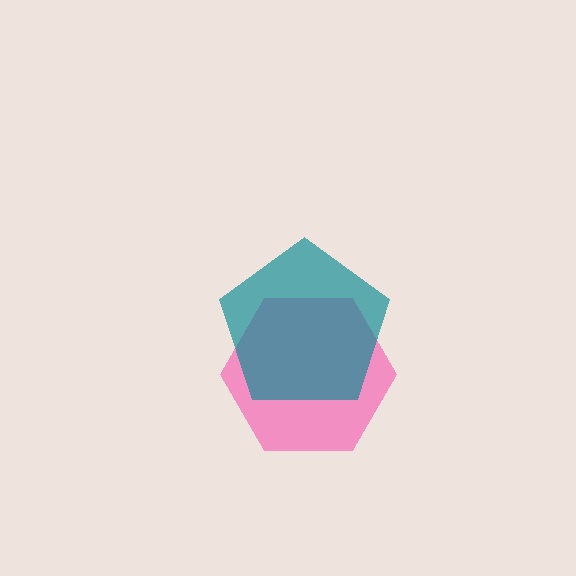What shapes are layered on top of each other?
The layered shapes are: a pink hexagon, a teal pentagon.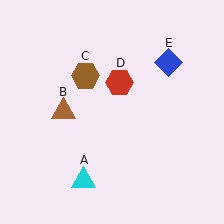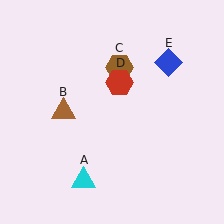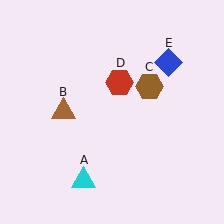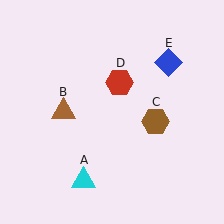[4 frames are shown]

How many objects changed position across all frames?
1 object changed position: brown hexagon (object C).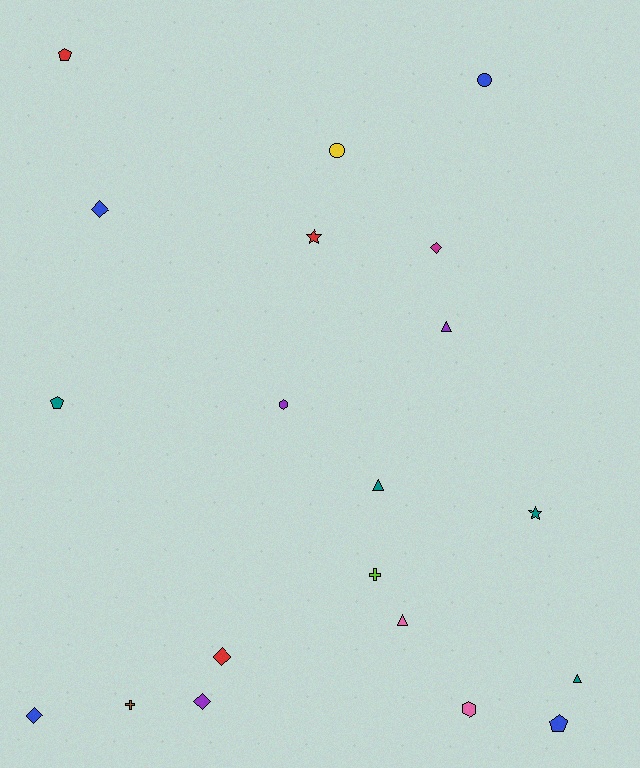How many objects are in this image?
There are 20 objects.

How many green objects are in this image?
There are no green objects.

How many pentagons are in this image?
There are 3 pentagons.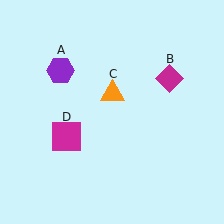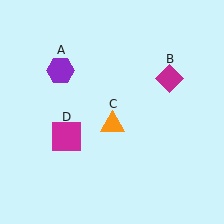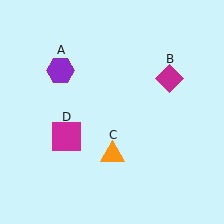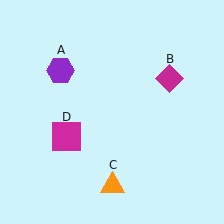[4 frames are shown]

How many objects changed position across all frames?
1 object changed position: orange triangle (object C).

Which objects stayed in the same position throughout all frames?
Purple hexagon (object A) and magenta diamond (object B) and magenta square (object D) remained stationary.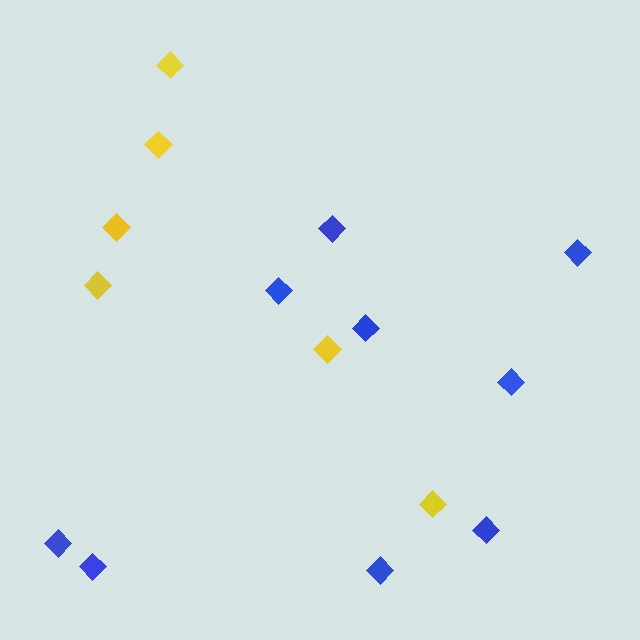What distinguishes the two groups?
There are 2 groups: one group of yellow diamonds (6) and one group of blue diamonds (9).